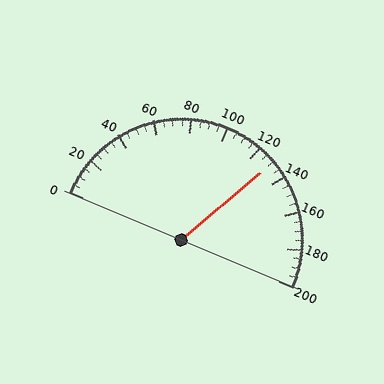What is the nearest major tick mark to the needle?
The nearest major tick mark is 120.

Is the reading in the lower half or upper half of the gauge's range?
The reading is in the upper half of the range (0 to 200).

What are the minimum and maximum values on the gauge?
The gauge ranges from 0 to 200.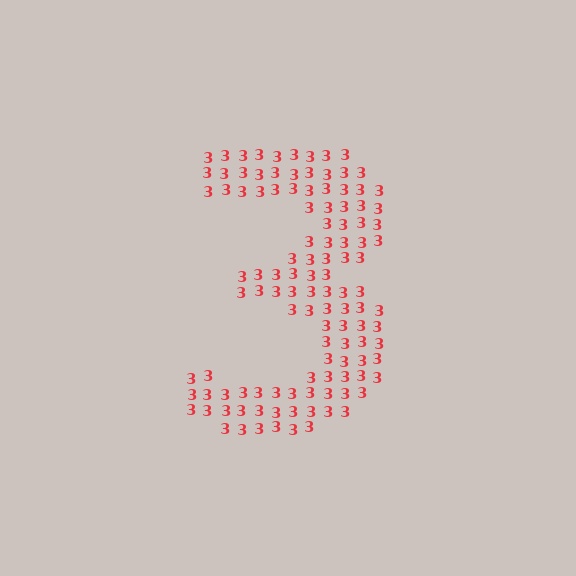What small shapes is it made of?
It is made of small digit 3's.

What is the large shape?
The large shape is the digit 3.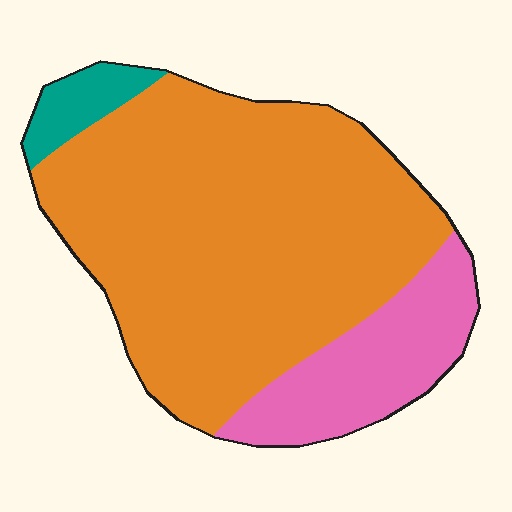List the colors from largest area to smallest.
From largest to smallest: orange, pink, teal.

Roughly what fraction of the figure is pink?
Pink covers about 20% of the figure.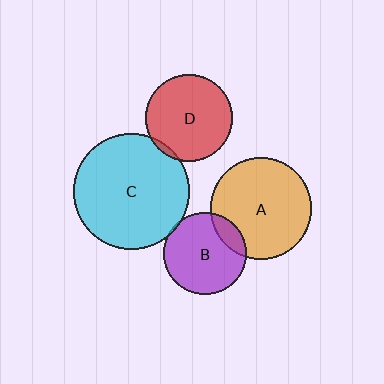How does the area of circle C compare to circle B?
Approximately 2.0 times.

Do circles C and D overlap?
Yes.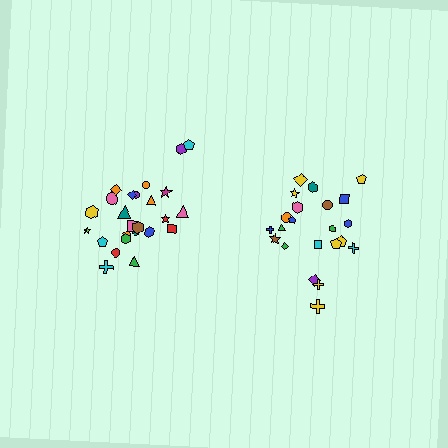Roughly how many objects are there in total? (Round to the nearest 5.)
Roughly 45 objects in total.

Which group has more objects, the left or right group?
The left group.